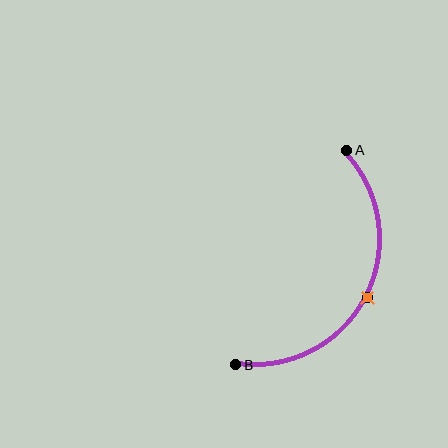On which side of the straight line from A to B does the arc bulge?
The arc bulges to the right of the straight line connecting A and B.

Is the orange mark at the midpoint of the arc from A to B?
Yes. The orange mark lies on the arc at equal arc-length from both A and B — it is the arc midpoint.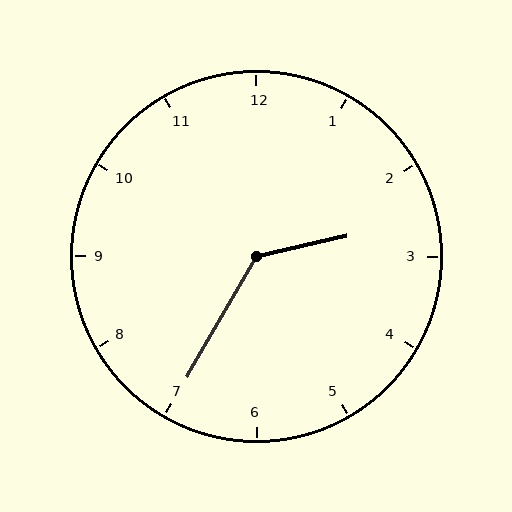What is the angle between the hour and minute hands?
Approximately 132 degrees.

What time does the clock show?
2:35.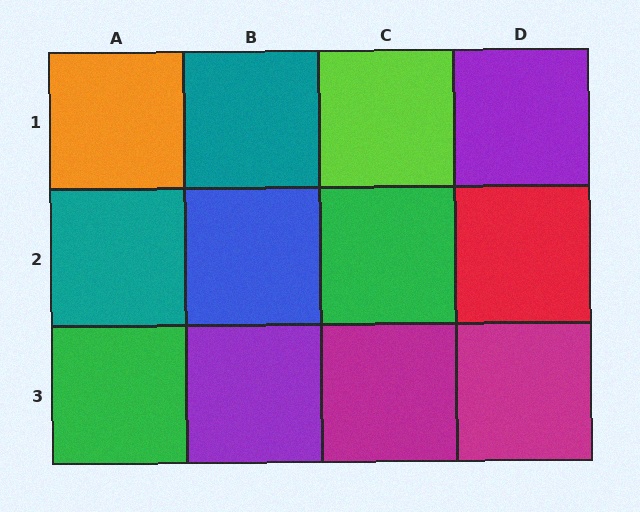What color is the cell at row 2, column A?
Teal.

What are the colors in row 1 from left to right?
Orange, teal, lime, purple.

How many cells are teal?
2 cells are teal.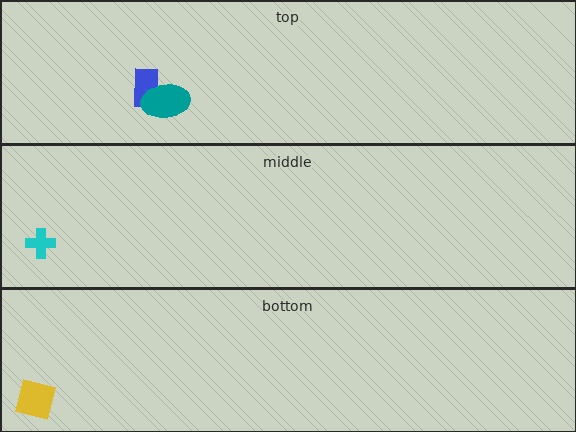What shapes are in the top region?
The blue rectangle, the teal ellipse.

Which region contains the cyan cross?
The middle region.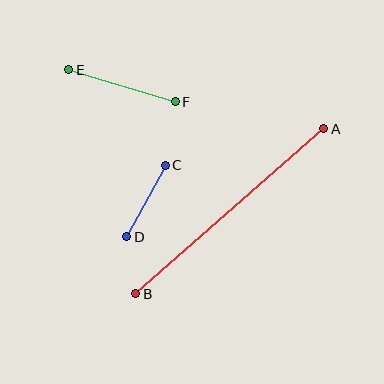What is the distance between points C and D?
The distance is approximately 81 pixels.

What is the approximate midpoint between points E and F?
The midpoint is at approximately (122, 86) pixels.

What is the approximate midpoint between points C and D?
The midpoint is at approximately (146, 201) pixels.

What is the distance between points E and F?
The distance is approximately 111 pixels.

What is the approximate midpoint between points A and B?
The midpoint is at approximately (230, 211) pixels.